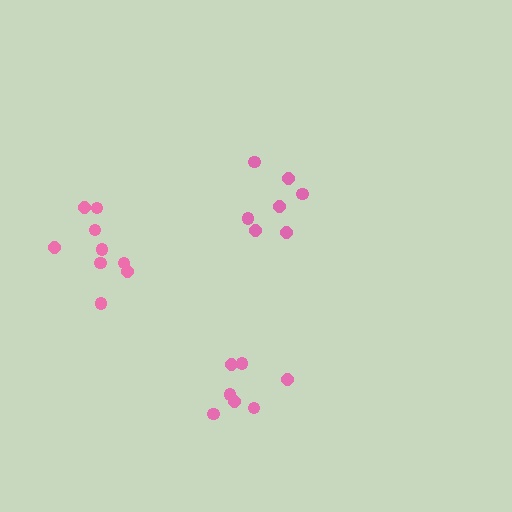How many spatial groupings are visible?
There are 3 spatial groupings.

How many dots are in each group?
Group 1: 7 dots, Group 2: 7 dots, Group 3: 9 dots (23 total).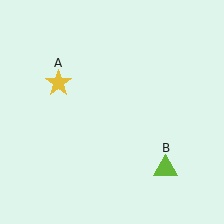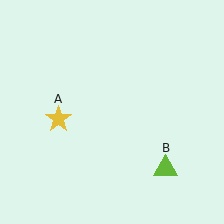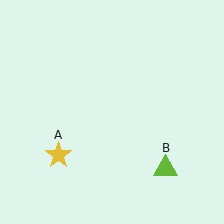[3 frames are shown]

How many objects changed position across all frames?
1 object changed position: yellow star (object A).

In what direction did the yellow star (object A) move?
The yellow star (object A) moved down.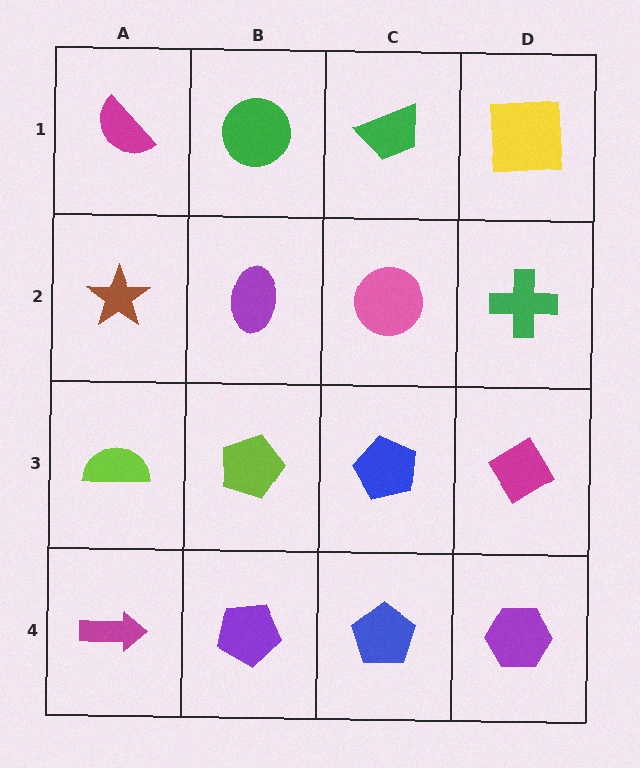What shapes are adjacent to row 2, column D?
A yellow square (row 1, column D), a magenta diamond (row 3, column D), a pink circle (row 2, column C).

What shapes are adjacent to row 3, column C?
A pink circle (row 2, column C), a blue pentagon (row 4, column C), a lime pentagon (row 3, column B), a magenta diamond (row 3, column D).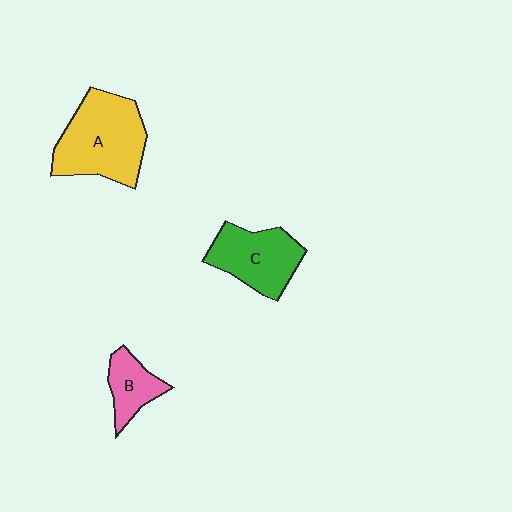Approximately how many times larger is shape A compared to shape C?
Approximately 1.4 times.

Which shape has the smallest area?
Shape B (pink).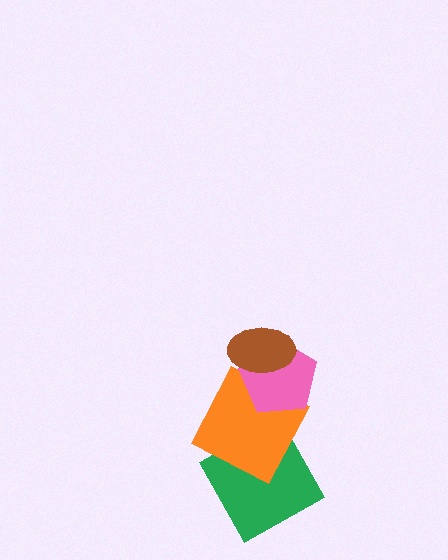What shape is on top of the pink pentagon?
The brown ellipse is on top of the pink pentagon.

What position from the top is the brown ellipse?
The brown ellipse is 1st from the top.